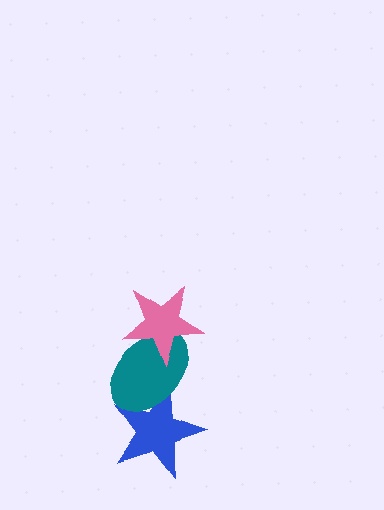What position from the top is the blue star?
The blue star is 3rd from the top.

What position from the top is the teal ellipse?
The teal ellipse is 2nd from the top.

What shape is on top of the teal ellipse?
The pink star is on top of the teal ellipse.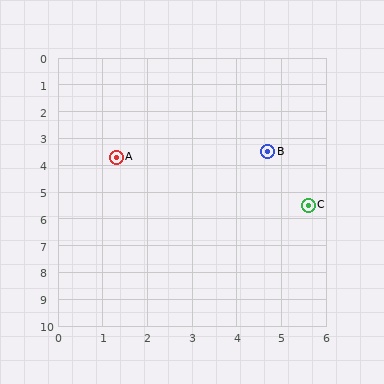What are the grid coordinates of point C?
Point C is at approximately (5.6, 5.5).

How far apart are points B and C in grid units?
Points B and C are about 2.2 grid units apart.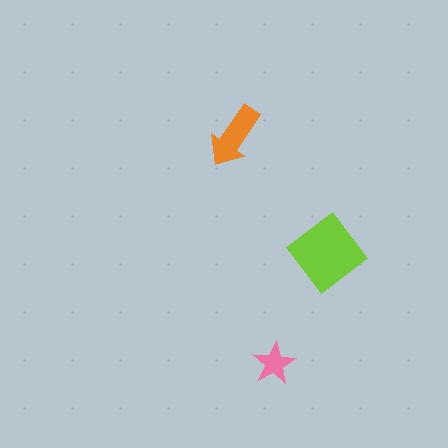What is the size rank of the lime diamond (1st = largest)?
1st.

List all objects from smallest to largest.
The pink star, the orange arrow, the lime diamond.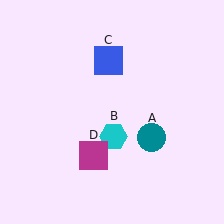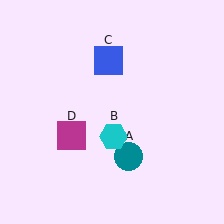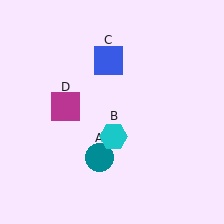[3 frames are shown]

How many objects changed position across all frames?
2 objects changed position: teal circle (object A), magenta square (object D).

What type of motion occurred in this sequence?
The teal circle (object A), magenta square (object D) rotated clockwise around the center of the scene.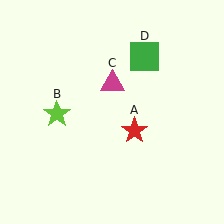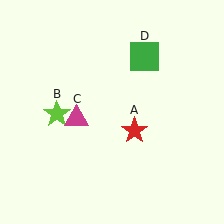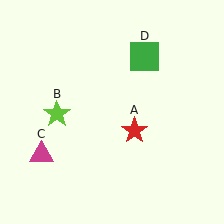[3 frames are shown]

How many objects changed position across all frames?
1 object changed position: magenta triangle (object C).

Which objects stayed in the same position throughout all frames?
Red star (object A) and lime star (object B) and green square (object D) remained stationary.